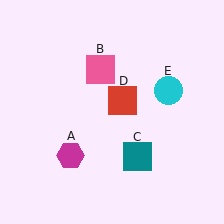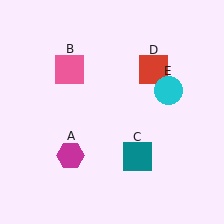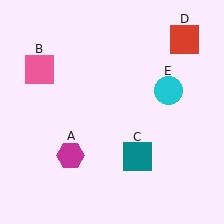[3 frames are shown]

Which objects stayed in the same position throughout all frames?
Magenta hexagon (object A) and teal square (object C) and cyan circle (object E) remained stationary.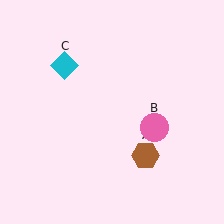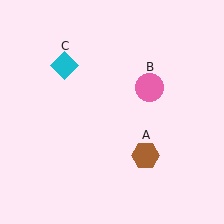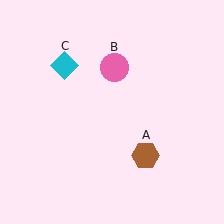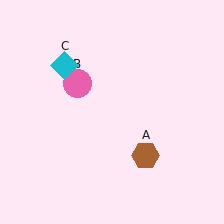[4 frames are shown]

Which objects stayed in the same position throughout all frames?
Brown hexagon (object A) and cyan diamond (object C) remained stationary.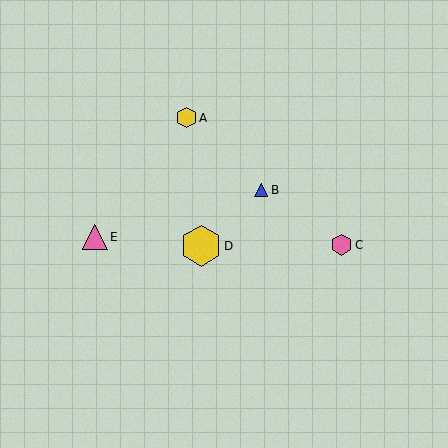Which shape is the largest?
The yellow hexagon (labeled D) is the largest.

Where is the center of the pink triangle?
The center of the pink triangle is at (95, 237).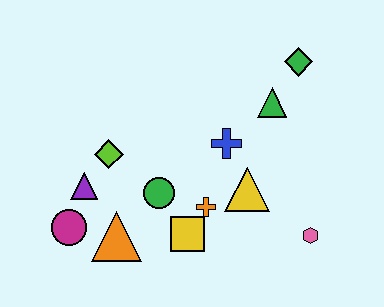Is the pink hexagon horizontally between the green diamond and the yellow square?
No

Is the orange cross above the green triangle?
No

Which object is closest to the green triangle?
The green diamond is closest to the green triangle.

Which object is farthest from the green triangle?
The magenta circle is farthest from the green triangle.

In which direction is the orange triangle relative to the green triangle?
The orange triangle is to the left of the green triangle.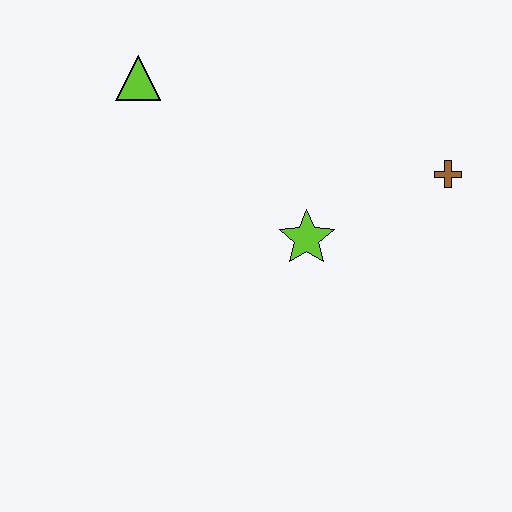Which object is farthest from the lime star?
The lime triangle is farthest from the lime star.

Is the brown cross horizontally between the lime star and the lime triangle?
No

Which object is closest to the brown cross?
The lime star is closest to the brown cross.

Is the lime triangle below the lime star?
No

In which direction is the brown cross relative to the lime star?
The brown cross is to the right of the lime star.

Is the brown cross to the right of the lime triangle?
Yes